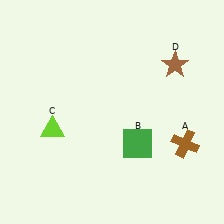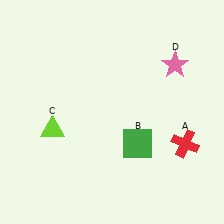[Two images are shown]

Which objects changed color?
A changed from brown to red. D changed from brown to pink.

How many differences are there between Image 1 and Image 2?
There are 2 differences between the two images.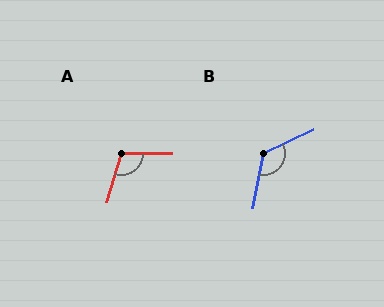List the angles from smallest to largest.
A (107°), B (126°).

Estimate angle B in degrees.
Approximately 126 degrees.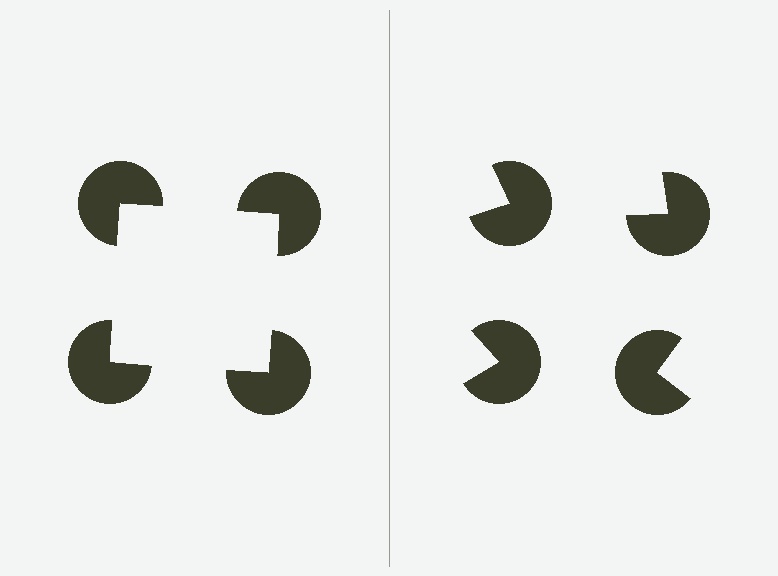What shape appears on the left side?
An illusory square.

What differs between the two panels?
The pac-man discs are positioned identically on both sides; only the wedge orientations differ. On the left they align to a square; on the right they are misaligned.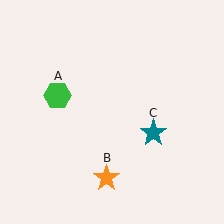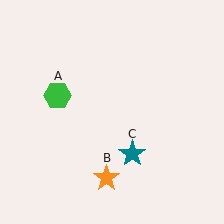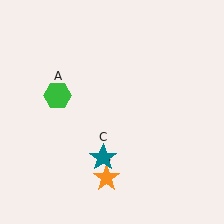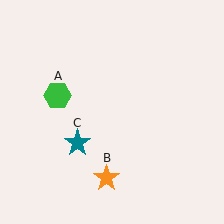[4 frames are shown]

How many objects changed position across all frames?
1 object changed position: teal star (object C).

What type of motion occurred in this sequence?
The teal star (object C) rotated clockwise around the center of the scene.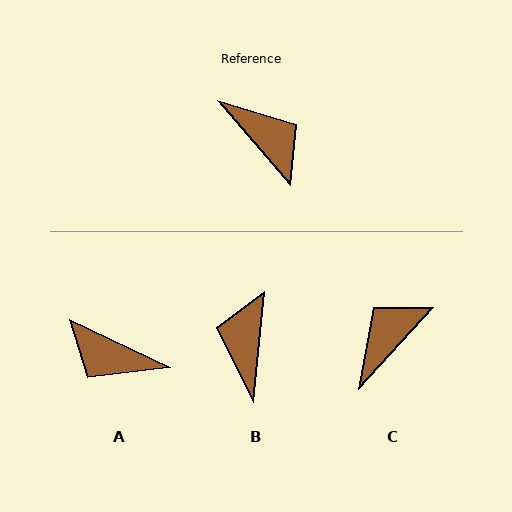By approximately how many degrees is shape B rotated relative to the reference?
Approximately 134 degrees counter-clockwise.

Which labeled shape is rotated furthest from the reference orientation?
A, about 156 degrees away.